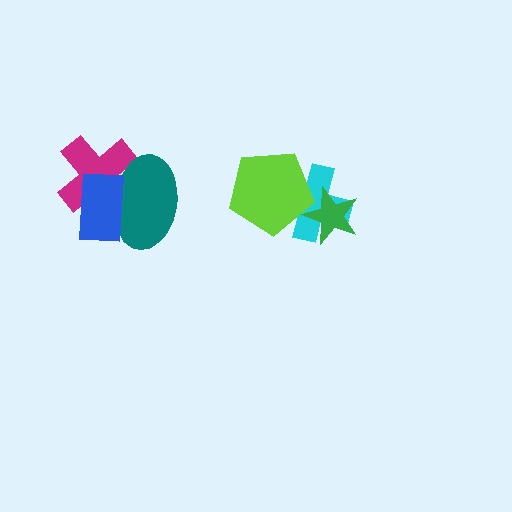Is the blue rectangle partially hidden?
No, no other shape covers it.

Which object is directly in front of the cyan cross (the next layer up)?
The lime pentagon is directly in front of the cyan cross.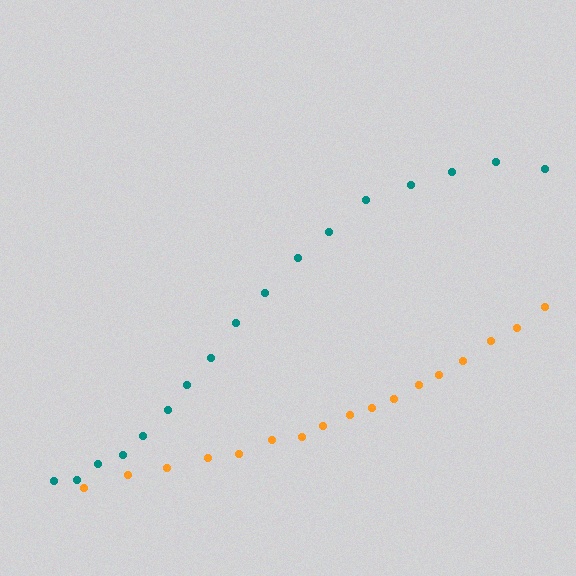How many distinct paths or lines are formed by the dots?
There are 2 distinct paths.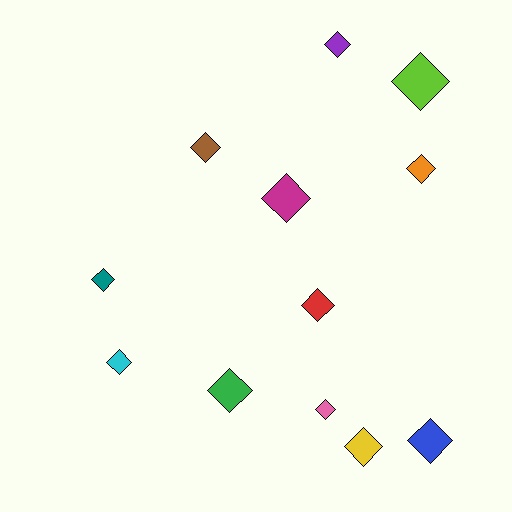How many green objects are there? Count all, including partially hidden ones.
There is 1 green object.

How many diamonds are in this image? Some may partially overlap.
There are 12 diamonds.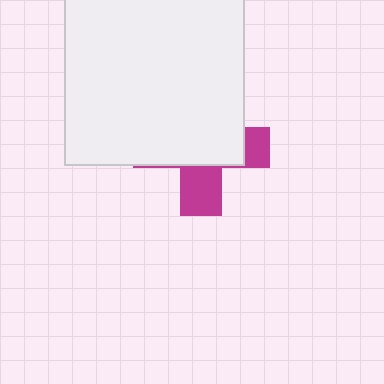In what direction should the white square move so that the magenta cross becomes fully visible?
The white square should move up. That is the shortest direction to clear the overlap and leave the magenta cross fully visible.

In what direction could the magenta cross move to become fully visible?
The magenta cross could move down. That would shift it out from behind the white square entirely.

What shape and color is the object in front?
The object in front is a white square.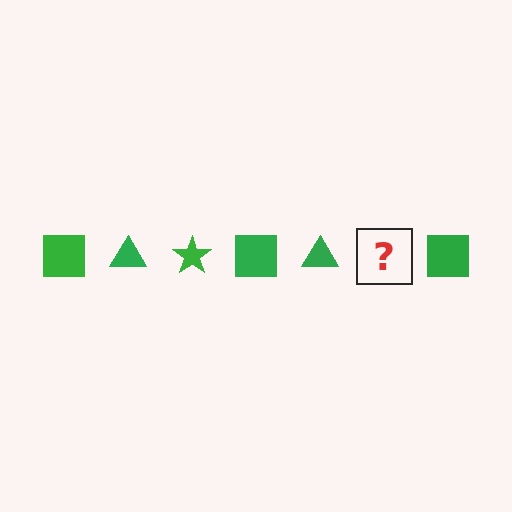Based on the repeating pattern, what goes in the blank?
The blank should be a green star.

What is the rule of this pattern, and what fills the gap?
The rule is that the pattern cycles through square, triangle, star shapes in green. The gap should be filled with a green star.